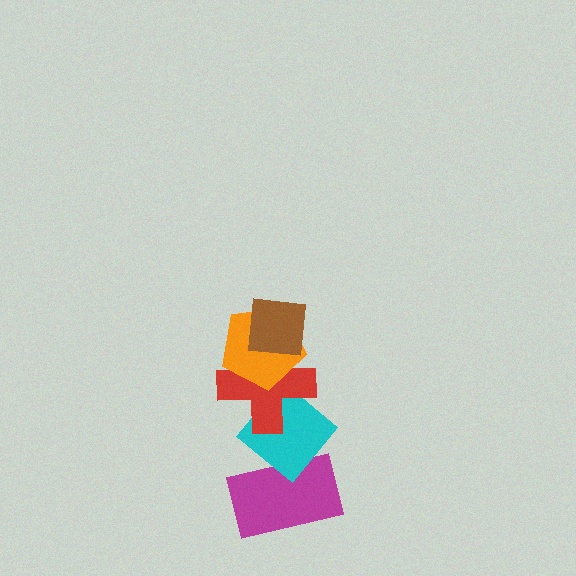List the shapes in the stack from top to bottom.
From top to bottom: the brown square, the orange pentagon, the red cross, the cyan diamond, the magenta rectangle.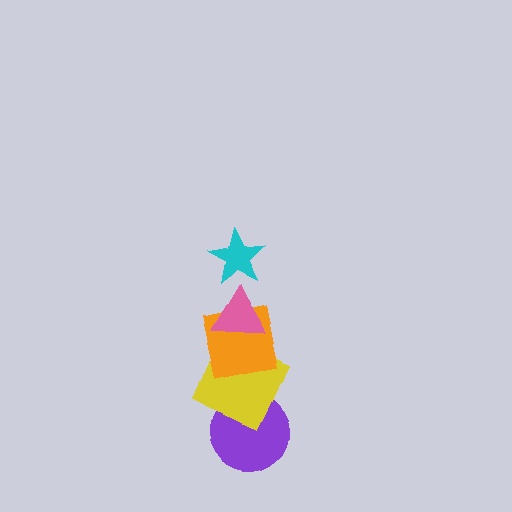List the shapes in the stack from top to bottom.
From top to bottom: the cyan star, the pink triangle, the orange square, the yellow square, the purple circle.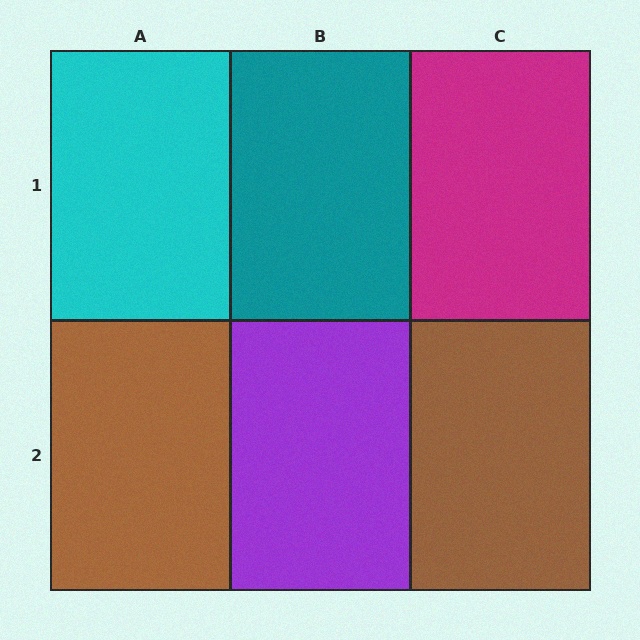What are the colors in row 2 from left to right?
Brown, purple, brown.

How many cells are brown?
2 cells are brown.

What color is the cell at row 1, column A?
Cyan.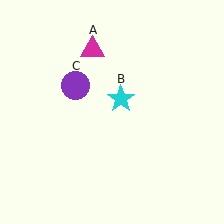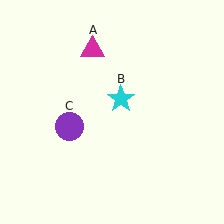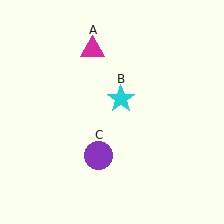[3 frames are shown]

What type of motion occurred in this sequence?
The purple circle (object C) rotated counterclockwise around the center of the scene.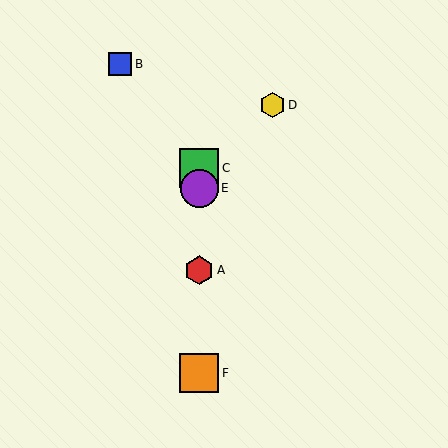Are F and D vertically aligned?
No, F is at x≈199 and D is at x≈272.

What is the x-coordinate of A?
Object A is at x≈199.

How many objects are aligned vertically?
4 objects (A, C, E, F) are aligned vertically.